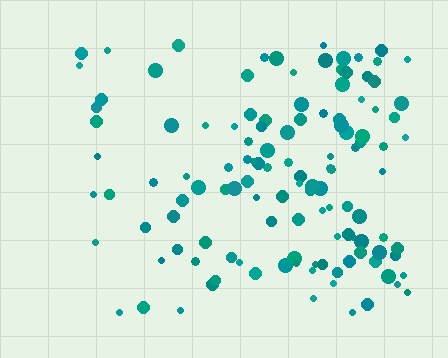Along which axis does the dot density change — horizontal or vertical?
Horizontal.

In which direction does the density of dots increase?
From left to right, with the right side densest.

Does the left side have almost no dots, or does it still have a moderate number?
Still a moderate number, just noticeably fewer than the right.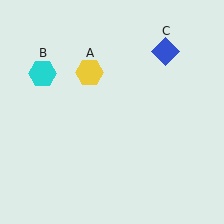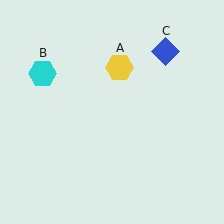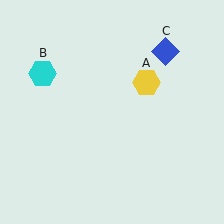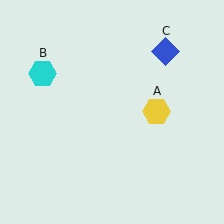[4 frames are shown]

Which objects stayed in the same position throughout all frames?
Cyan hexagon (object B) and blue diamond (object C) remained stationary.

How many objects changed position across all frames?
1 object changed position: yellow hexagon (object A).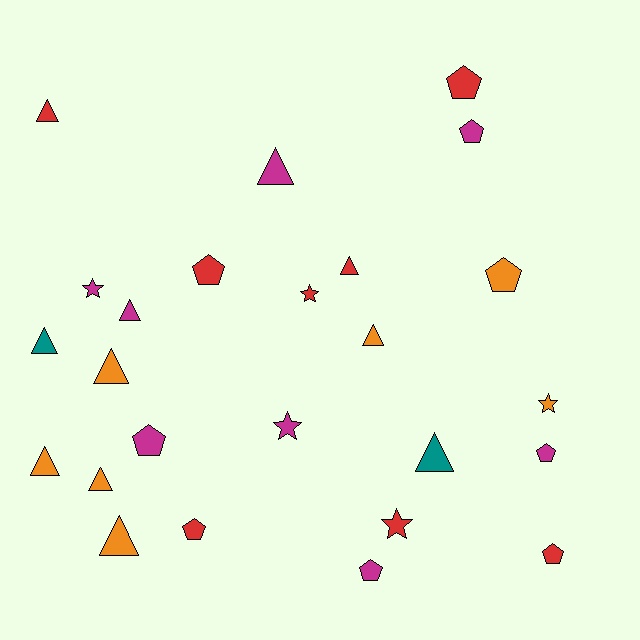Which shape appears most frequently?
Triangle, with 11 objects.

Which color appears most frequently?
Red, with 8 objects.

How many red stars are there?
There are 2 red stars.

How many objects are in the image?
There are 25 objects.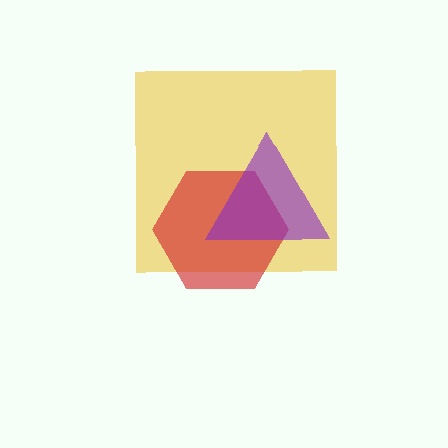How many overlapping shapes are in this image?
There are 3 overlapping shapes in the image.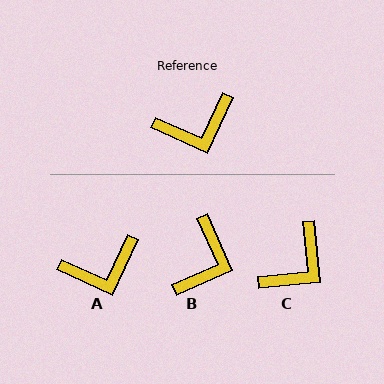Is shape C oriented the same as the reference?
No, it is off by about 30 degrees.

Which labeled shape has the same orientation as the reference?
A.